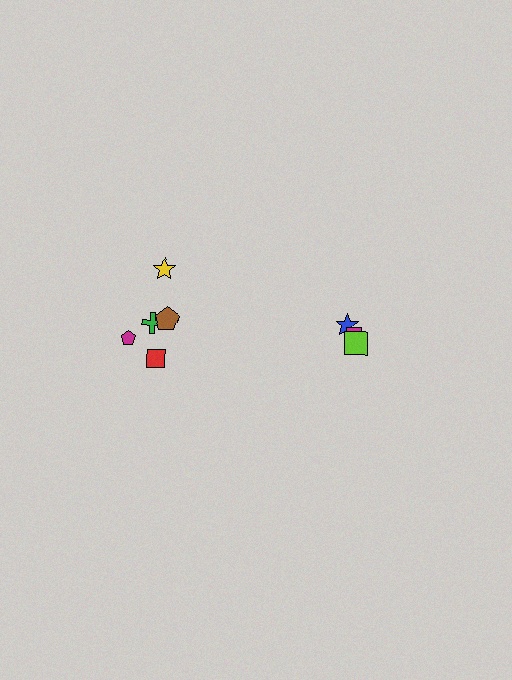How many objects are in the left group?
There are 5 objects.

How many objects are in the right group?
There are 3 objects.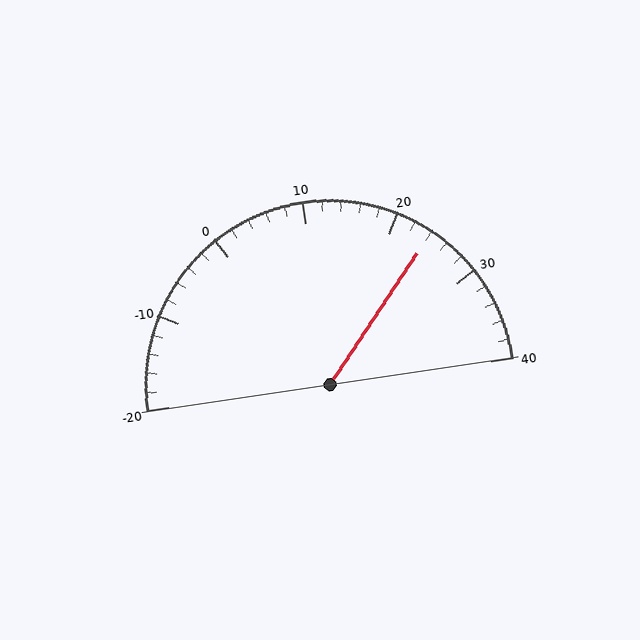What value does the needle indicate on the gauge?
The needle indicates approximately 24.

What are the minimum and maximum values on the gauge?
The gauge ranges from -20 to 40.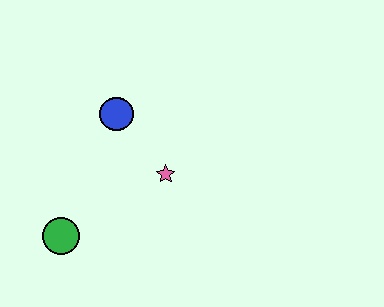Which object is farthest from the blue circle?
The green circle is farthest from the blue circle.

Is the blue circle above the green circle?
Yes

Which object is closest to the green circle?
The pink star is closest to the green circle.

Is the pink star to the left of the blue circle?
No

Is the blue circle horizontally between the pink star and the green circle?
Yes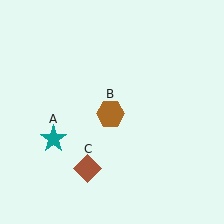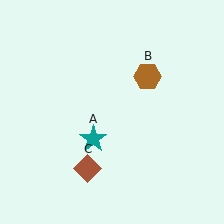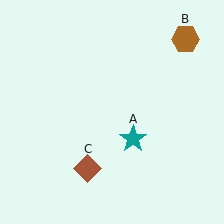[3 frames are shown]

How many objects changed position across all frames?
2 objects changed position: teal star (object A), brown hexagon (object B).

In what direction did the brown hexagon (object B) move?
The brown hexagon (object B) moved up and to the right.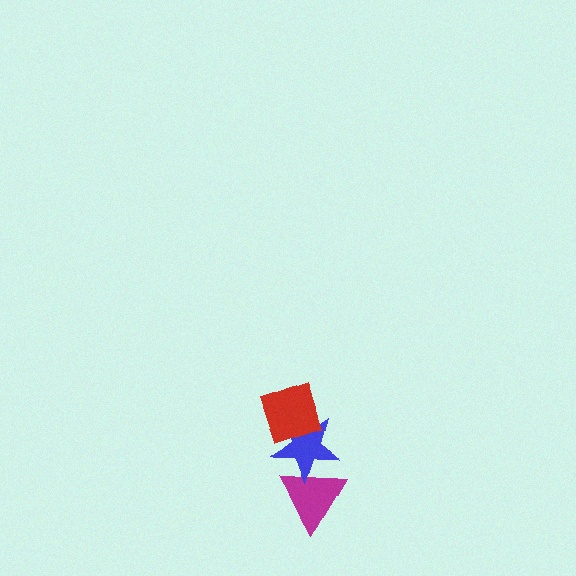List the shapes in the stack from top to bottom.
From top to bottom: the red diamond, the blue star, the magenta triangle.